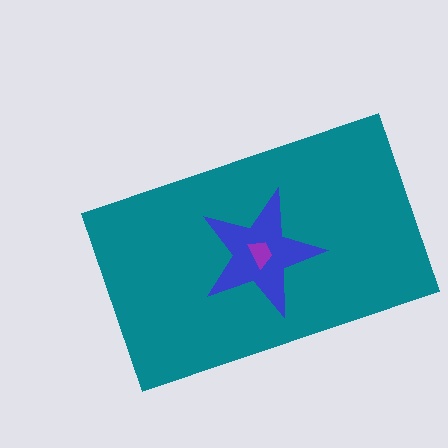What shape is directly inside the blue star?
The purple trapezoid.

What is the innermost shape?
The purple trapezoid.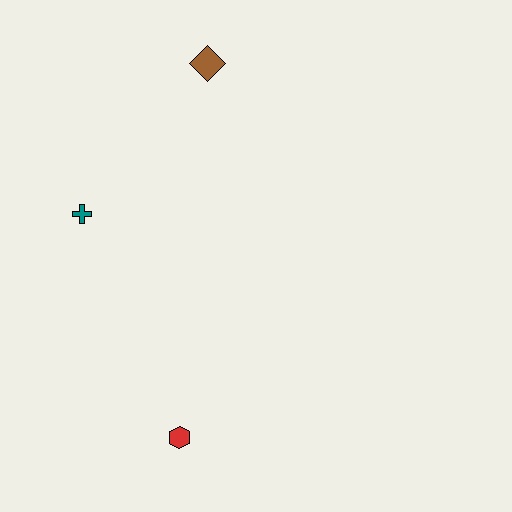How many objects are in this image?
There are 3 objects.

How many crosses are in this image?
There is 1 cross.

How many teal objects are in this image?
There is 1 teal object.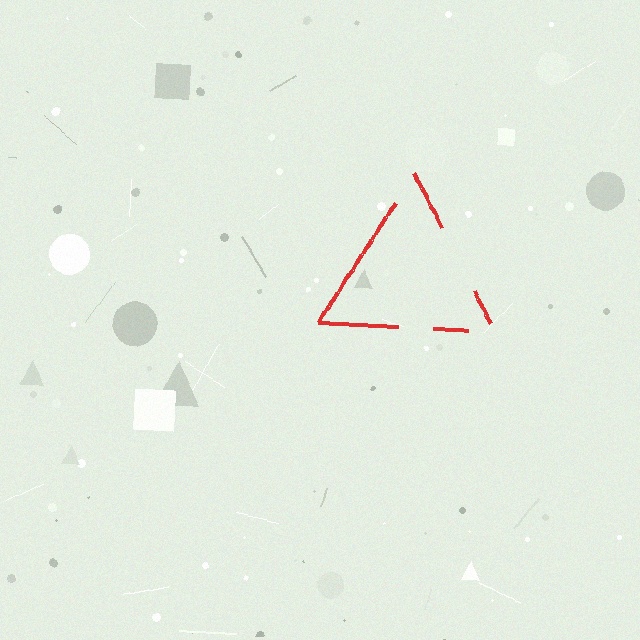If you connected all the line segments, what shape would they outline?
They would outline a triangle.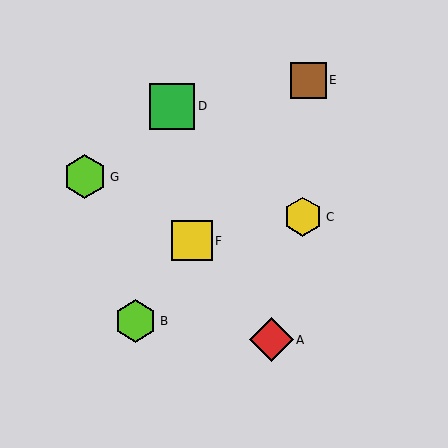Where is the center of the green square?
The center of the green square is at (172, 106).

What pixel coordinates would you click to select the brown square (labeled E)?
Click at (308, 80) to select the brown square E.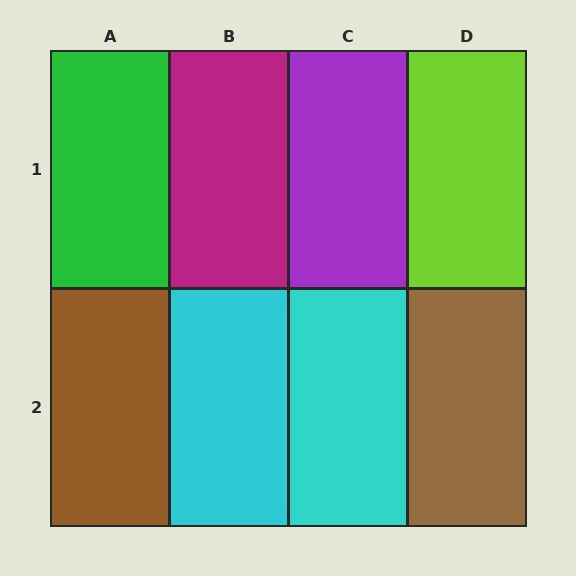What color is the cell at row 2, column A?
Brown.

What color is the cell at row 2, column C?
Cyan.